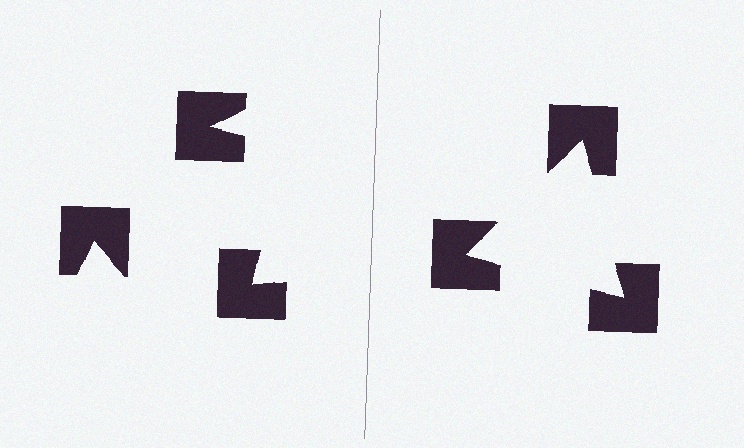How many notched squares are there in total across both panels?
6 — 3 on each side.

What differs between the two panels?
The notched squares are positioned identically on both sides; only the wedge orientations differ. On the right they align to a triangle; on the left they are misaligned.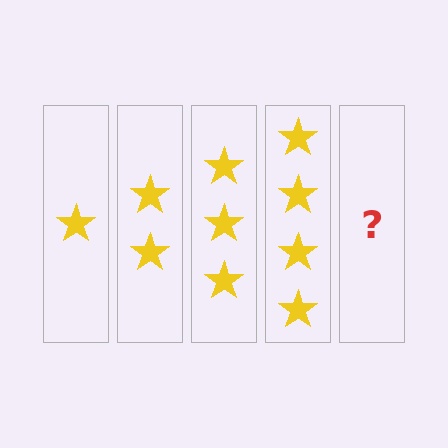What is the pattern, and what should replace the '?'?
The pattern is that each step adds one more star. The '?' should be 5 stars.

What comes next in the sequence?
The next element should be 5 stars.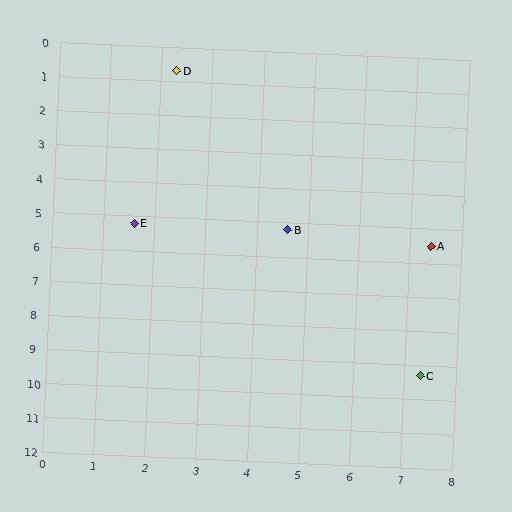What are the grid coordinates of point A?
Point A is at approximately (7.4, 5.5).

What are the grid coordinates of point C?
Point C is at approximately (7.3, 9.3).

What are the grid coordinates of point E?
Point E is at approximately (1.6, 5.2).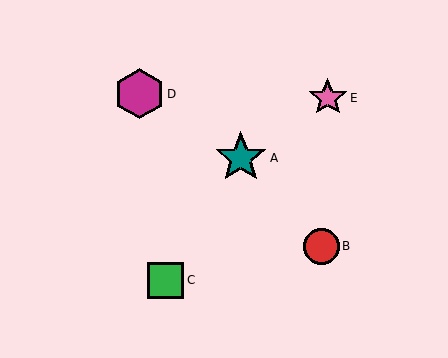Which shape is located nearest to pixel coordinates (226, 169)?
The teal star (labeled A) at (241, 158) is nearest to that location.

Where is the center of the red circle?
The center of the red circle is at (321, 246).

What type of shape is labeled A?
Shape A is a teal star.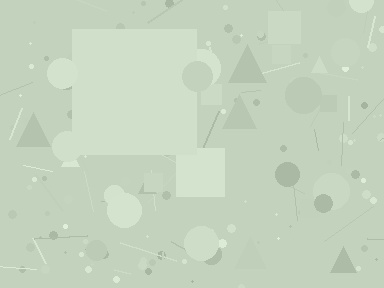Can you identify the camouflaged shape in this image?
The camouflaged shape is a square.